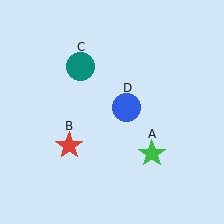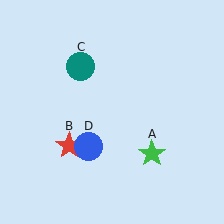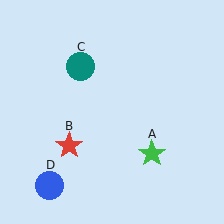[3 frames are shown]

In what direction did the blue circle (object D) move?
The blue circle (object D) moved down and to the left.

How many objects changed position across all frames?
1 object changed position: blue circle (object D).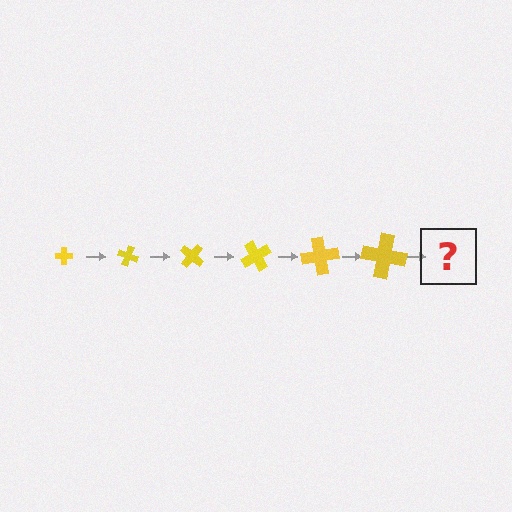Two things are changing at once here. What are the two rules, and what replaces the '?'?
The two rules are that the cross grows larger each step and it rotates 20 degrees each step. The '?' should be a cross, larger than the previous one and rotated 120 degrees from the start.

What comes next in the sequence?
The next element should be a cross, larger than the previous one and rotated 120 degrees from the start.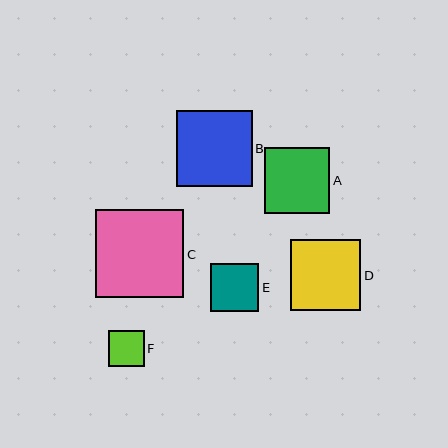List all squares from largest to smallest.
From largest to smallest: C, B, D, A, E, F.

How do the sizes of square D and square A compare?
Square D and square A are approximately the same size.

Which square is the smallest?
Square F is the smallest with a size of approximately 36 pixels.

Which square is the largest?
Square C is the largest with a size of approximately 88 pixels.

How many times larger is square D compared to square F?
Square D is approximately 2.0 times the size of square F.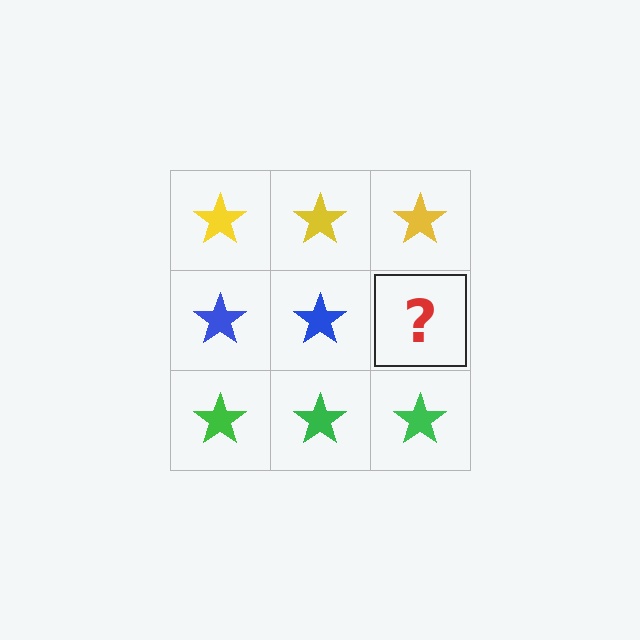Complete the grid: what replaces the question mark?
The question mark should be replaced with a blue star.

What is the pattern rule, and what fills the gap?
The rule is that each row has a consistent color. The gap should be filled with a blue star.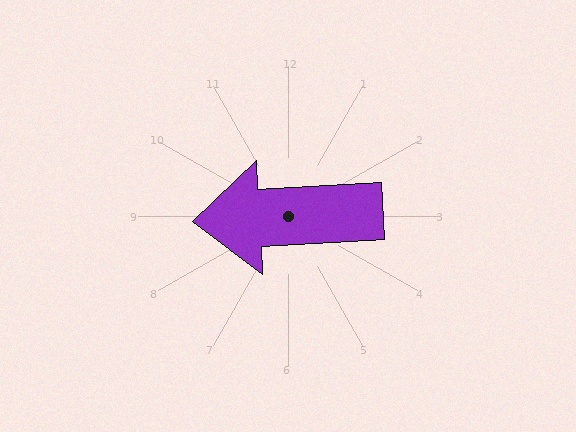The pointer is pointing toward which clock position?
Roughly 9 o'clock.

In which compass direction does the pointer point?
West.